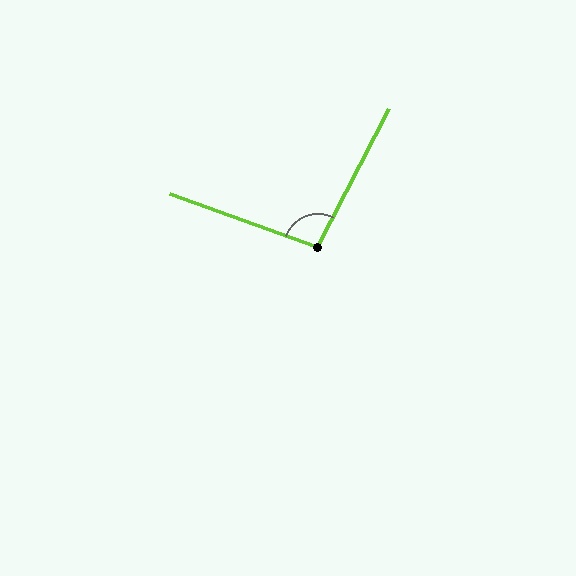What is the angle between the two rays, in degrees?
Approximately 97 degrees.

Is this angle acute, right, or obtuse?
It is obtuse.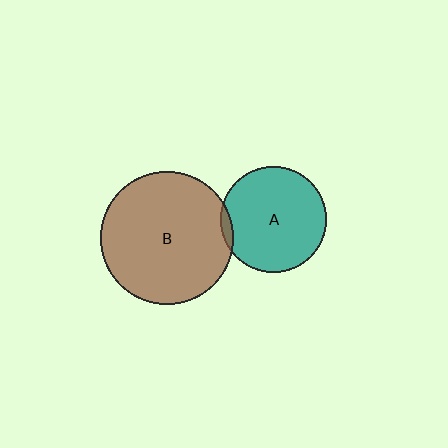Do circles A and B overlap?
Yes.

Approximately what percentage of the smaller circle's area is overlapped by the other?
Approximately 5%.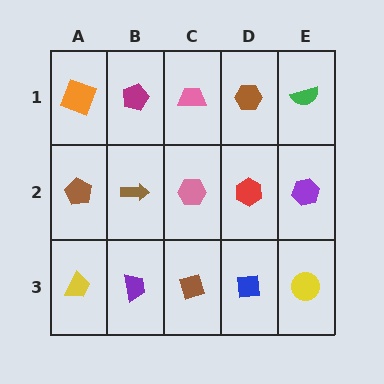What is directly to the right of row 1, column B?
A pink trapezoid.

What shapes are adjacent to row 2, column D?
A brown hexagon (row 1, column D), a blue square (row 3, column D), a pink hexagon (row 2, column C), a purple hexagon (row 2, column E).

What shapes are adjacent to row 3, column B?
A brown arrow (row 2, column B), a yellow trapezoid (row 3, column A), a brown diamond (row 3, column C).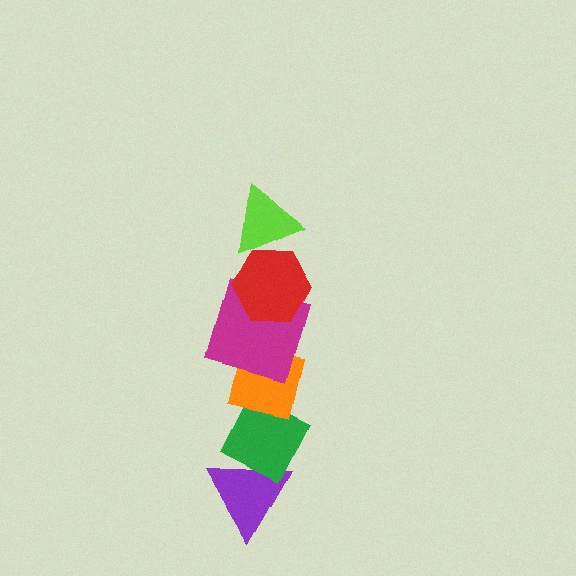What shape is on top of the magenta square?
The red hexagon is on top of the magenta square.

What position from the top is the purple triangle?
The purple triangle is 6th from the top.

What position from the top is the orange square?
The orange square is 4th from the top.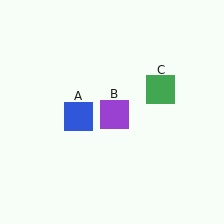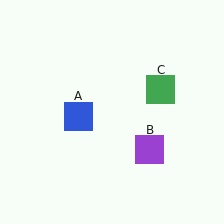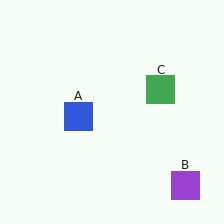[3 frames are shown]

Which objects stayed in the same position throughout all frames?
Blue square (object A) and green square (object C) remained stationary.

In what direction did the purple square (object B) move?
The purple square (object B) moved down and to the right.